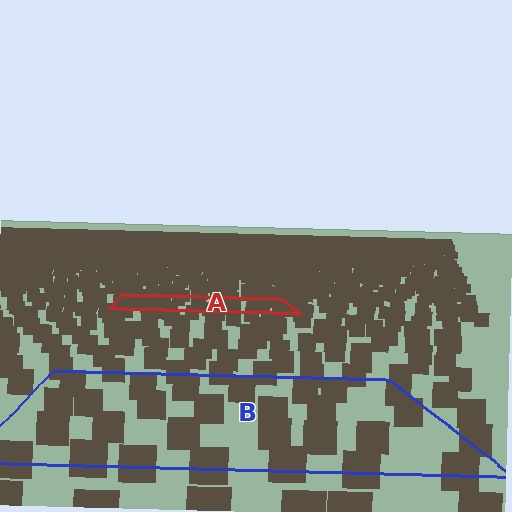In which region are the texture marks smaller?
The texture marks are smaller in region A, because it is farther away.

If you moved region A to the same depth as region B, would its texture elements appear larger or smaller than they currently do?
They would appear larger. At a closer depth, the same texture elements are projected at a bigger on-screen size.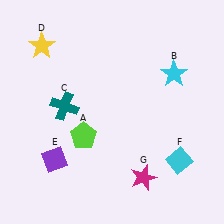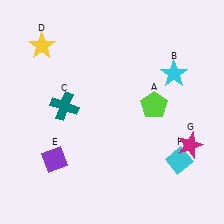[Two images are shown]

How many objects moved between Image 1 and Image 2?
2 objects moved between the two images.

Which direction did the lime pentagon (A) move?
The lime pentagon (A) moved right.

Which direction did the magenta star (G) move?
The magenta star (G) moved right.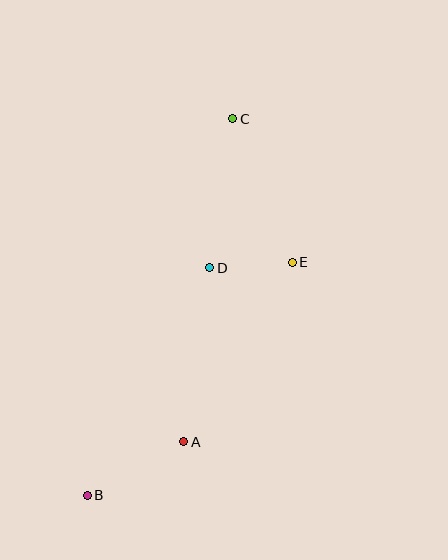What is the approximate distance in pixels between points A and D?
The distance between A and D is approximately 176 pixels.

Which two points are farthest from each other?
Points B and C are farthest from each other.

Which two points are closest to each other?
Points D and E are closest to each other.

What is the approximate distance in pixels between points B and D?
The distance between B and D is approximately 258 pixels.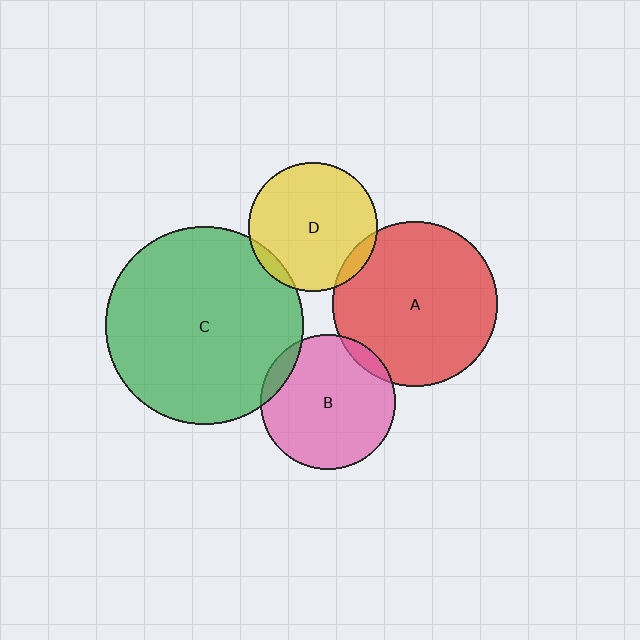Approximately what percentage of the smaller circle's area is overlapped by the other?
Approximately 5%.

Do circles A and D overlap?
Yes.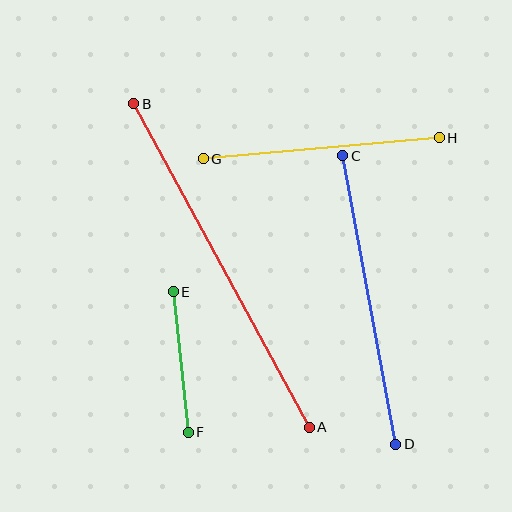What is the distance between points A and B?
The distance is approximately 368 pixels.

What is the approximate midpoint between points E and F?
The midpoint is at approximately (181, 362) pixels.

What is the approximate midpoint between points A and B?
The midpoint is at approximately (222, 265) pixels.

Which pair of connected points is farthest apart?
Points A and B are farthest apart.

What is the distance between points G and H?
The distance is approximately 236 pixels.